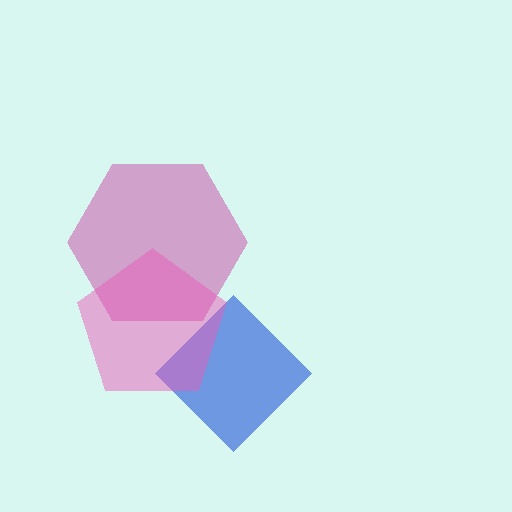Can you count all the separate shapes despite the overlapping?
Yes, there are 3 separate shapes.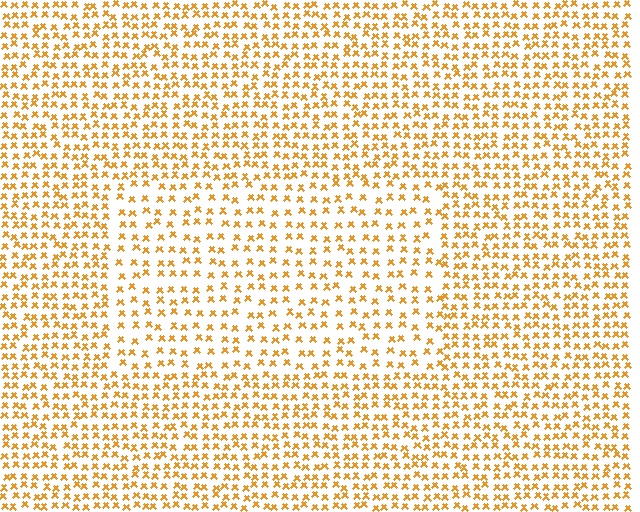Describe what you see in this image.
The image contains small orange elements arranged at two different densities. A rectangle-shaped region is visible where the elements are less densely packed than the surrounding area.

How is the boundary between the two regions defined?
The boundary is defined by a change in element density (approximately 1.6x ratio). All elements are the same color, size, and shape.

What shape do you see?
I see a rectangle.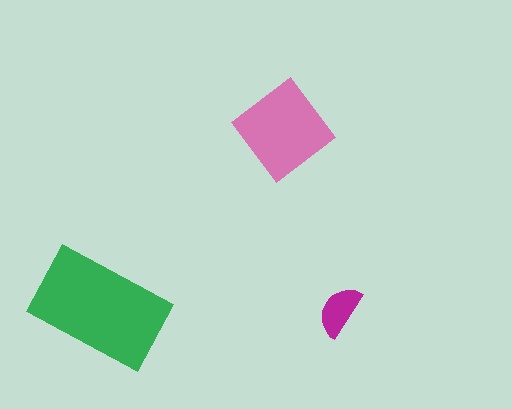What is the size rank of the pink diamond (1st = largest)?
2nd.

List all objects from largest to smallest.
The green rectangle, the pink diamond, the magenta semicircle.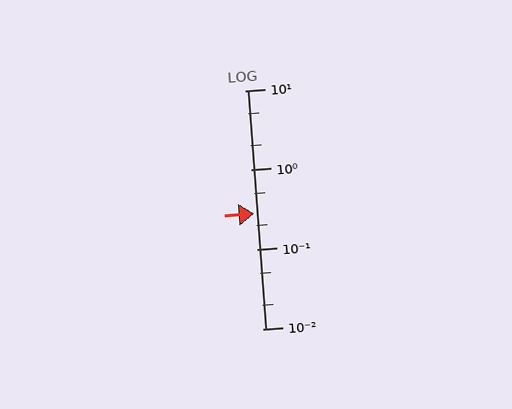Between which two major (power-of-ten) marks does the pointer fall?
The pointer is between 0.1 and 1.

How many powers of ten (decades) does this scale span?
The scale spans 3 decades, from 0.01 to 10.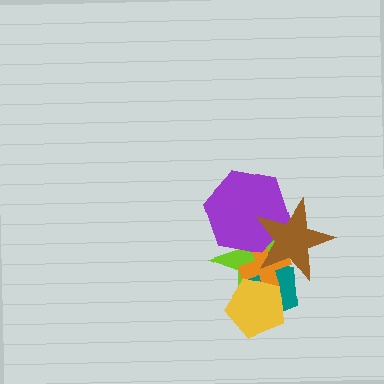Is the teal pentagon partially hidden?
Yes, it is partially covered by another shape.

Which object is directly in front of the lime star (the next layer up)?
The teal pentagon is directly in front of the lime star.